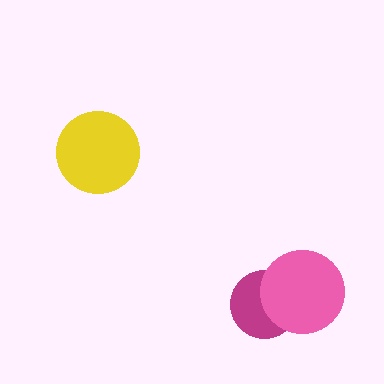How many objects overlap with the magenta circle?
1 object overlaps with the magenta circle.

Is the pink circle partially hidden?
No, no other shape covers it.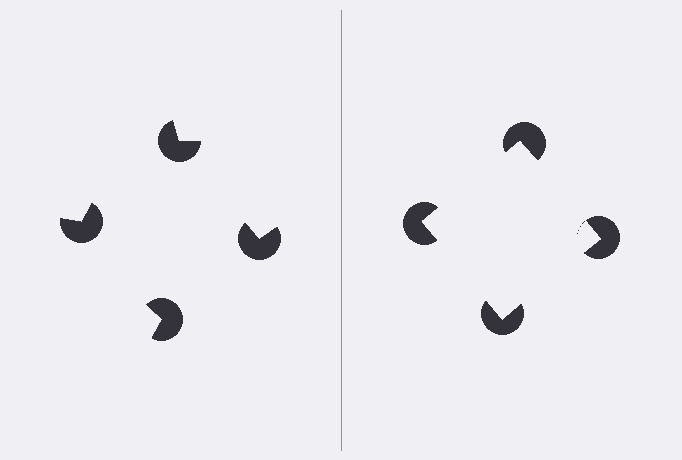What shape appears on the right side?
An illusory square.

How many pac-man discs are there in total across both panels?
8 — 4 on each side.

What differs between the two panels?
The pac-man discs are positioned identically on both sides; only the wedge orientations differ. On the right they align to a square; on the left they are misaligned.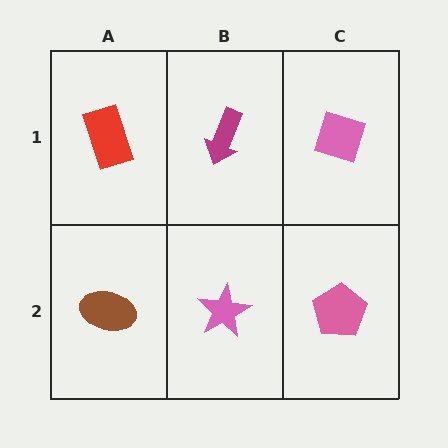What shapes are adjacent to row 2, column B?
A magenta arrow (row 1, column B), a brown ellipse (row 2, column A), a pink pentagon (row 2, column C).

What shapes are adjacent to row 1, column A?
A brown ellipse (row 2, column A), a magenta arrow (row 1, column B).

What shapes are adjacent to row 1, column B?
A pink star (row 2, column B), a red rectangle (row 1, column A), a pink diamond (row 1, column C).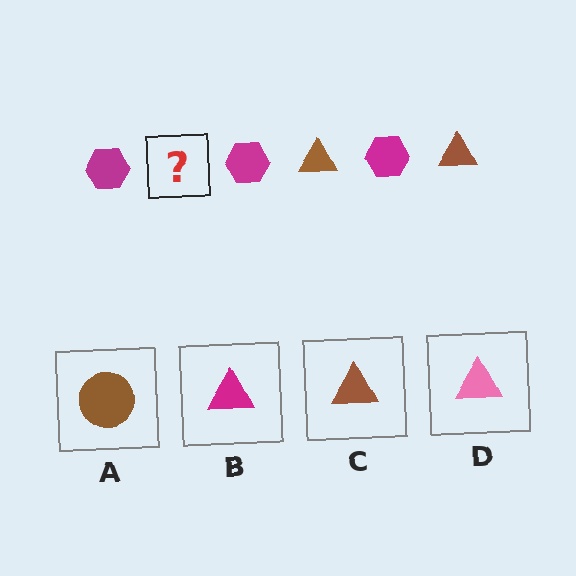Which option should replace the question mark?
Option C.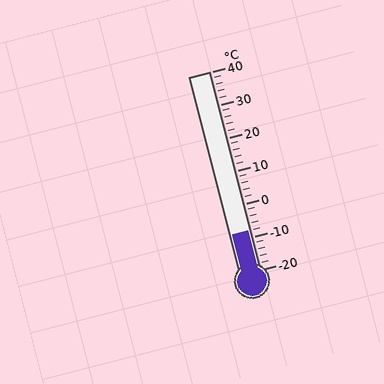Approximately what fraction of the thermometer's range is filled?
The thermometer is filled to approximately 20% of its range.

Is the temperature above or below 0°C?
The temperature is below 0°C.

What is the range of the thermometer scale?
The thermometer scale ranges from -20°C to 40°C.